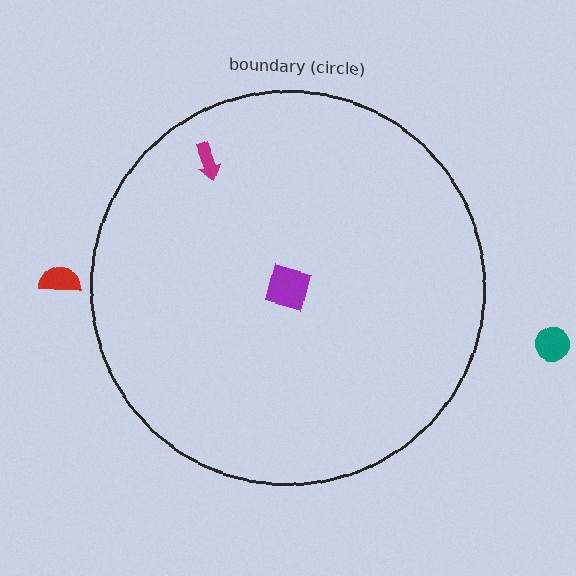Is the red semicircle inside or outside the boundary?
Outside.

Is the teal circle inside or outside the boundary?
Outside.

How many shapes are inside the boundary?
2 inside, 2 outside.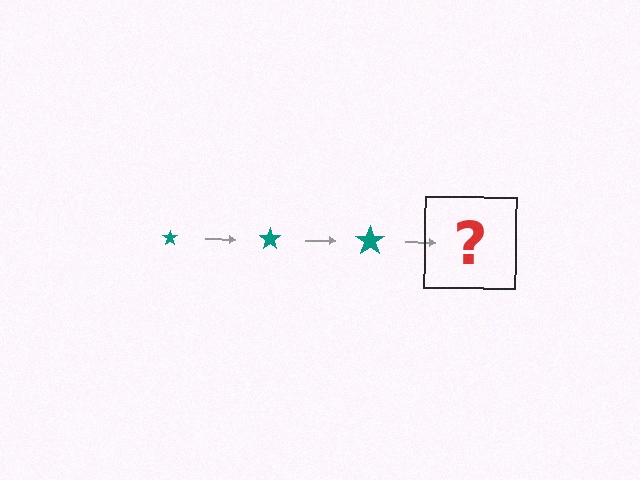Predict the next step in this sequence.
The next step is a teal star, larger than the previous one.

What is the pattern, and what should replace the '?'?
The pattern is that the star gets progressively larger each step. The '?' should be a teal star, larger than the previous one.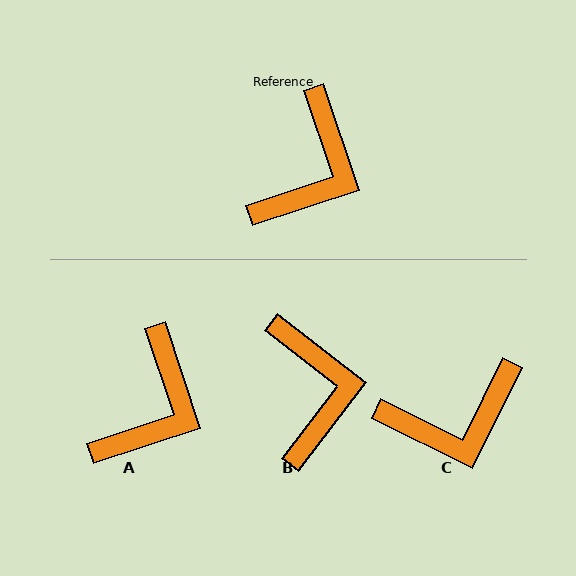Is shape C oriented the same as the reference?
No, it is off by about 45 degrees.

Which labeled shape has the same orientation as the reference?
A.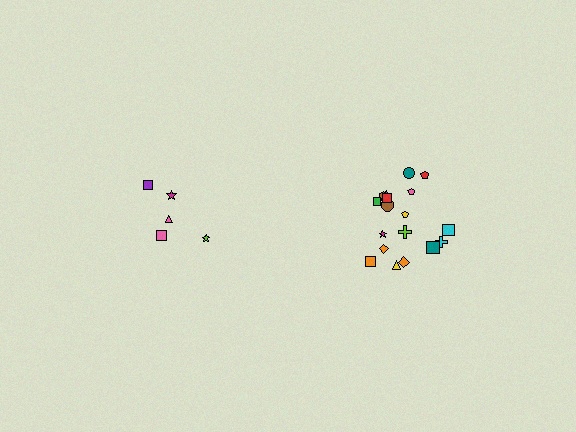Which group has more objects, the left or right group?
The right group.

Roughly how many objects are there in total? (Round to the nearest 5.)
Roughly 25 objects in total.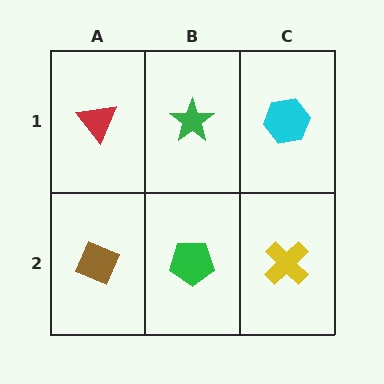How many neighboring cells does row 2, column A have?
2.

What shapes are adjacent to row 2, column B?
A green star (row 1, column B), a brown diamond (row 2, column A), a yellow cross (row 2, column C).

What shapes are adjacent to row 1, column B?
A green pentagon (row 2, column B), a red triangle (row 1, column A), a cyan hexagon (row 1, column C).